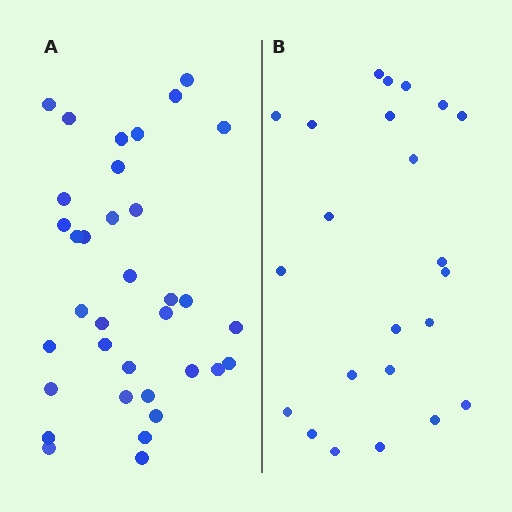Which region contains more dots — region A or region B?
Region A (the left region) has more dots.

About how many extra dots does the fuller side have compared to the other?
Region A has roughly 12 or so more dots than region B.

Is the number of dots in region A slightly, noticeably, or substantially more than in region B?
Region A has substantially more. The ratio is roughly 1.5 to 1.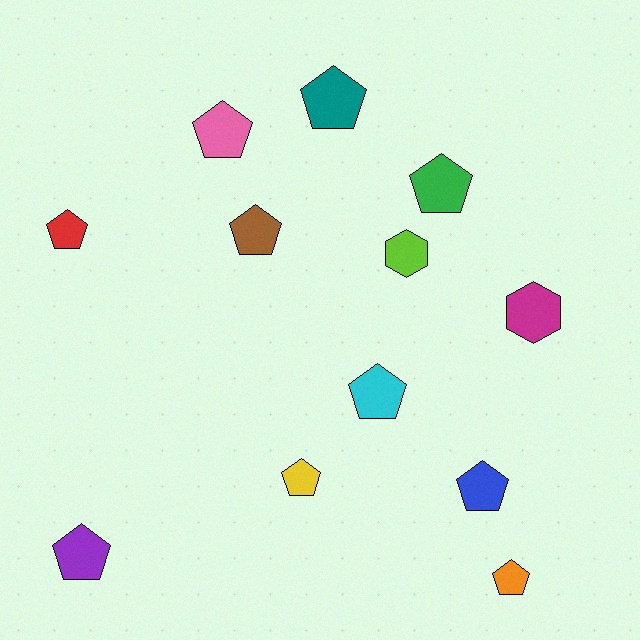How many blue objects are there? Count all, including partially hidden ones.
There is 1 blue object.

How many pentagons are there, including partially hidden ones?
There are 10 pentagons.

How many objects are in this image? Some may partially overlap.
There are 12 objects.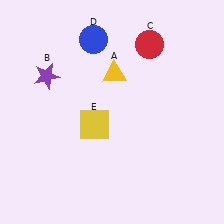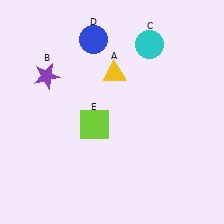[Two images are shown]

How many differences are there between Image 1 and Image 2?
There are 2 differences between the two images.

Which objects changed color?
C changed from red to cyan. E changed from yellow to lime.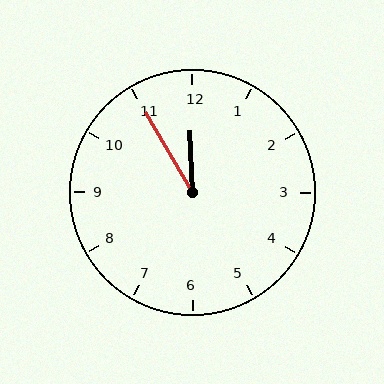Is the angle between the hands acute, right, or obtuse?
It is acute.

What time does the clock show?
11:55.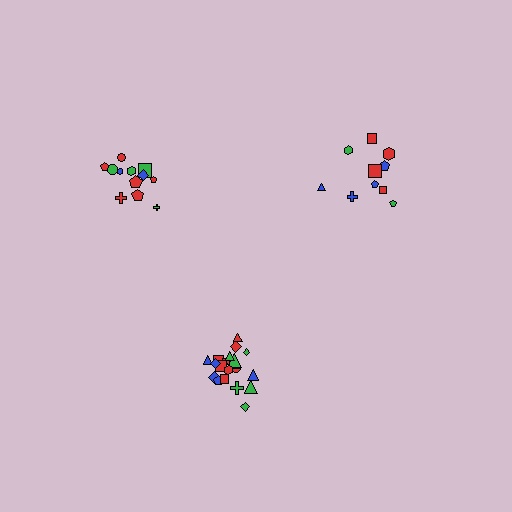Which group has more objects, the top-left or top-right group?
The top-left group.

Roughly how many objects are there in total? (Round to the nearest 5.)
Roughly 45 objects in total.